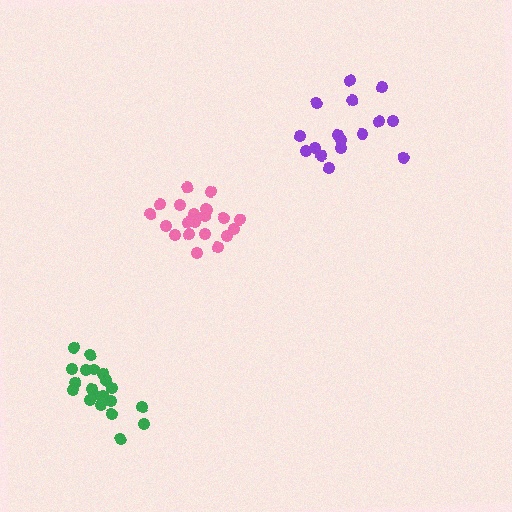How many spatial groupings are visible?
There are 3 spatial groupings.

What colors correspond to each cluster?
The clusters are colored: pink, green, purple.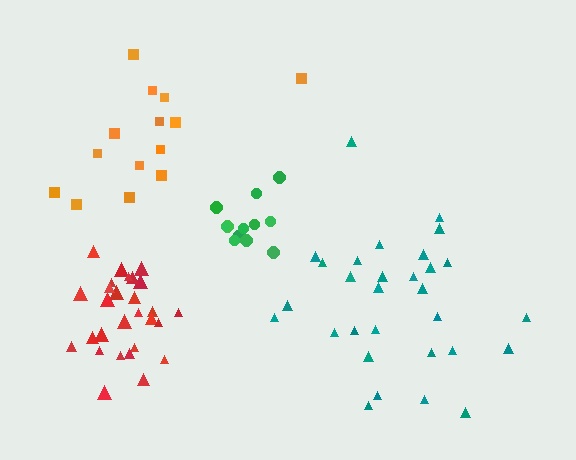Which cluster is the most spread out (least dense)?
Orange.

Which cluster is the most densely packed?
Red.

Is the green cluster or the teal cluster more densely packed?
Green.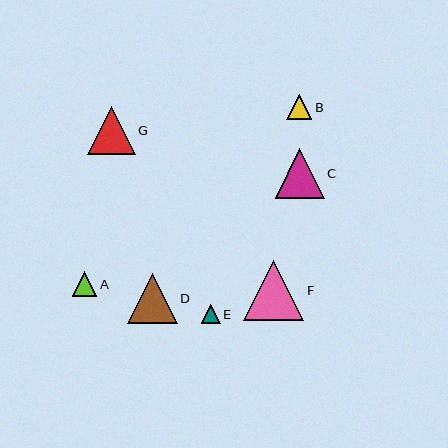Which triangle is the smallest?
Triangle E is the smallest with a size of approximately 19 pixels.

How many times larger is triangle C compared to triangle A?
Triangle C is approximately 2.0 times the size of triangle A.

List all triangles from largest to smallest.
From largest to smallest: F, D, C, G, B, A, E.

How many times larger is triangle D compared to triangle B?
Triangle D is approximately 2.0 times the size of triangle B.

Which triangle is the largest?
Triangle F is the largest with a size of approximately 60 pixels.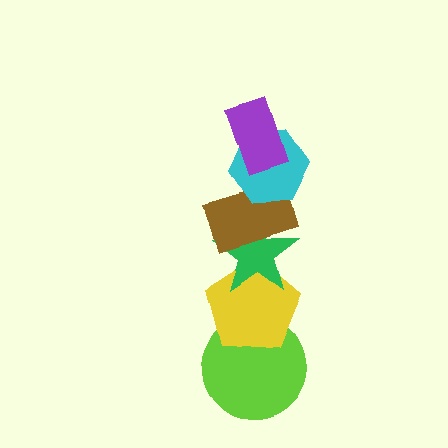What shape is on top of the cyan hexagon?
The purple rectangle is on top of the cyan hexagon.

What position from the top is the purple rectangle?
The purple rectangle is 1st from the top.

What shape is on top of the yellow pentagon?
The green star is on top of the yellow pentagon.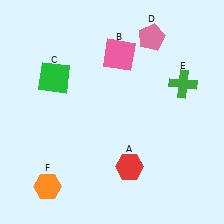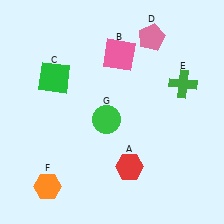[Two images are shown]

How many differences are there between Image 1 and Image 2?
There is 1 difference between the two images.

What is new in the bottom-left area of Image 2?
A green circle (G) was added in the bottom-left area of Image 2.